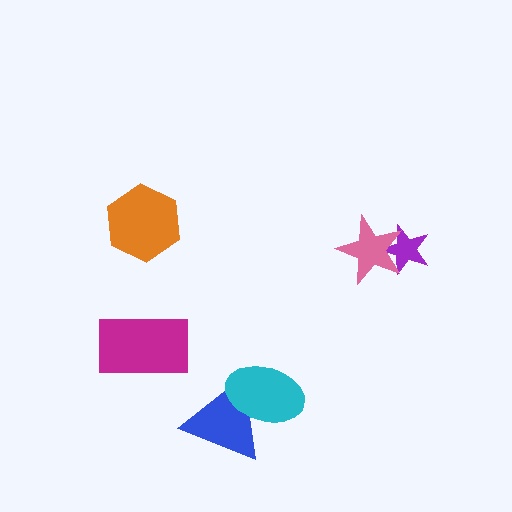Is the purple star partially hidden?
Yes, it is partially covered by another shape.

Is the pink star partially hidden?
No, no other shape covers it.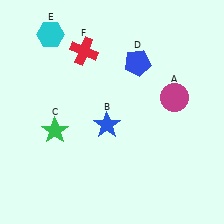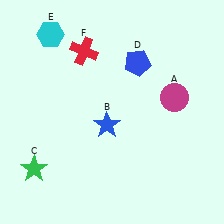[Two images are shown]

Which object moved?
The green star (C) moved down.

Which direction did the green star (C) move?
The green star (C) moved down.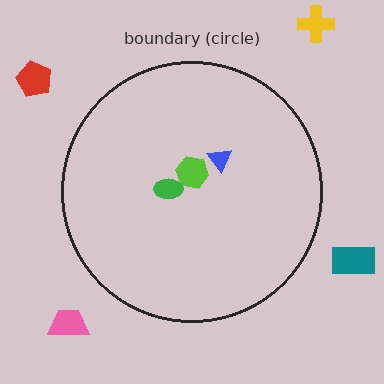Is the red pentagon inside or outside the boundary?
Outside.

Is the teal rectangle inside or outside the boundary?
Outside.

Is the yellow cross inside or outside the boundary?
Outside.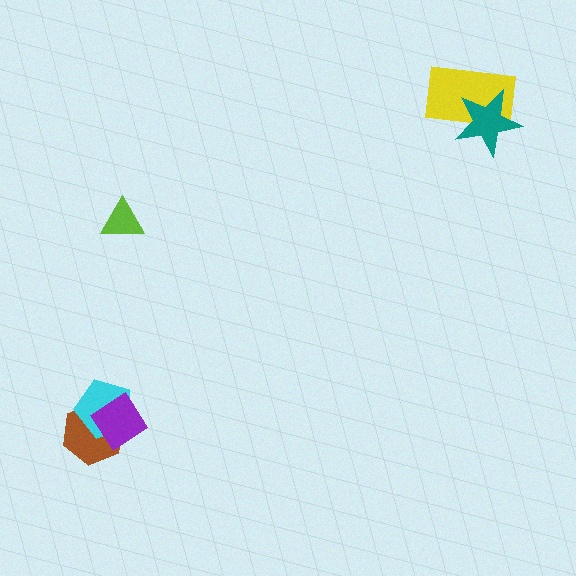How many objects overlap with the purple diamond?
2 objects overlap with the purple diamond.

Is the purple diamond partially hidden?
No, no other shape covers it.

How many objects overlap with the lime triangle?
0 objects overlap with the lime triangle.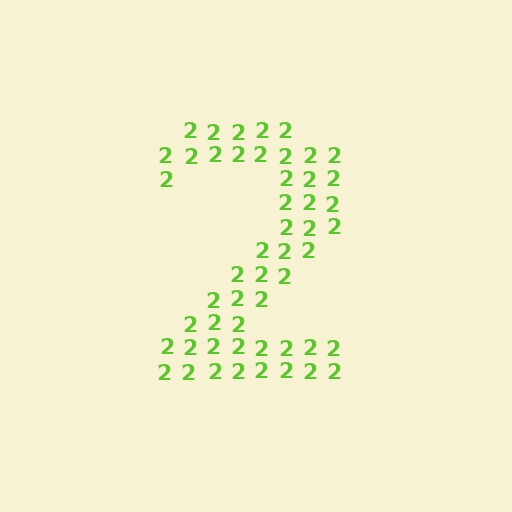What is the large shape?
The large shape is the digit 2.